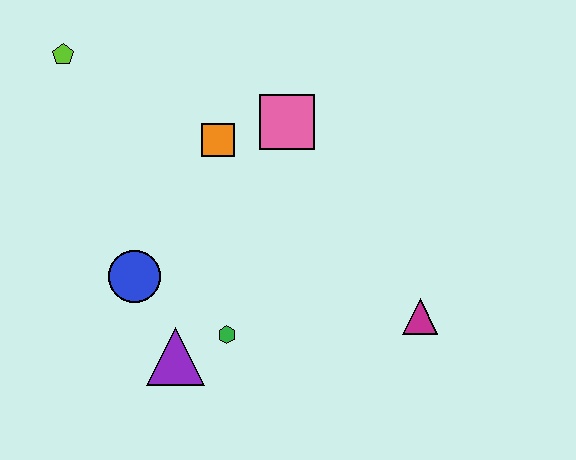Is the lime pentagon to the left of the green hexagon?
Yes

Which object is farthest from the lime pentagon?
The magenta triangle is farthest from the lime pentagon.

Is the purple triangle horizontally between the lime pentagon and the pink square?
Yes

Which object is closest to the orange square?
The pink square is closest to the orange square.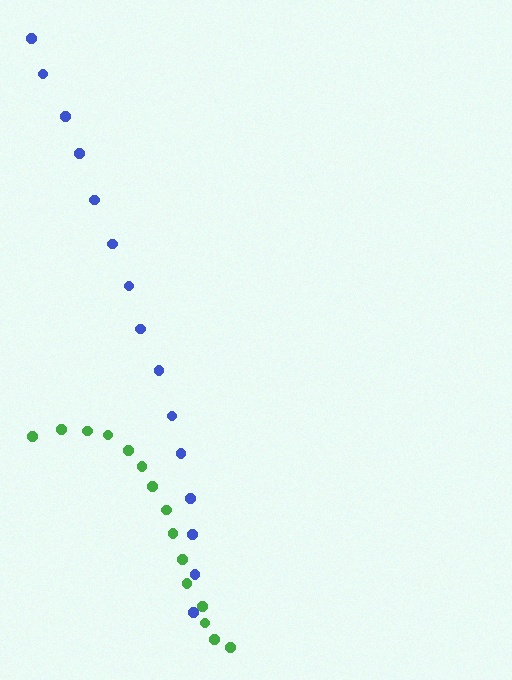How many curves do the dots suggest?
There are 2 distinct paths.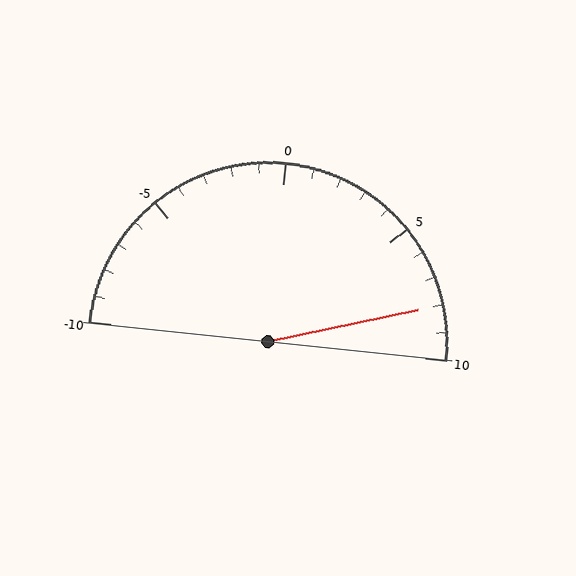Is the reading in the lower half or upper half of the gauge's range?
The reading is in the upper half of the range (-10 to 10).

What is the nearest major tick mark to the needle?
The nearest major tick mark is 10.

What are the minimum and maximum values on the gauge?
The gauge ranges from -10 to 10.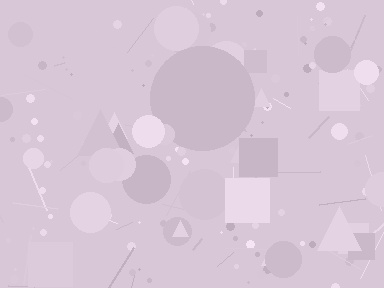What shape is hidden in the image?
A circle is hidden in the image.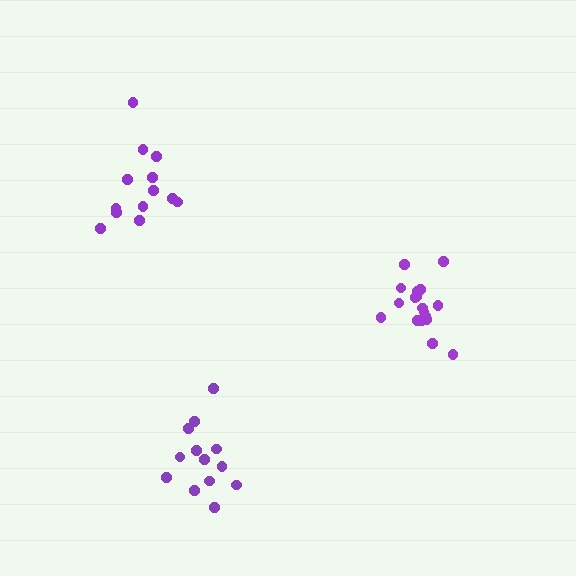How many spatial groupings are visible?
There are 3 spatial groupings.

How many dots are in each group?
Group 1: 18 dots, Group 2: 13 dots, Group 3: 13 dots (44 total).